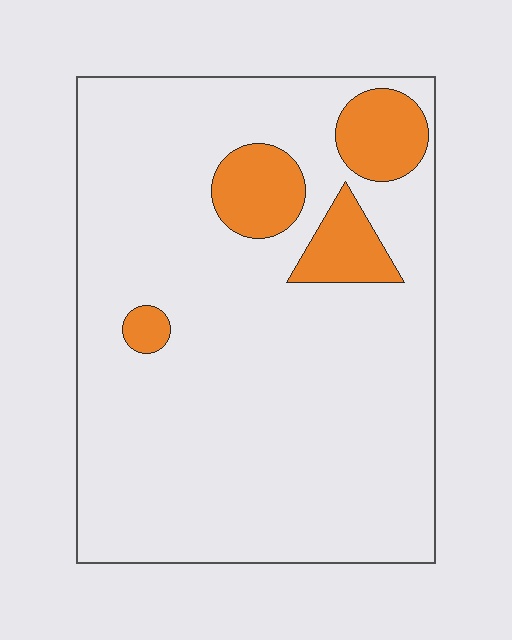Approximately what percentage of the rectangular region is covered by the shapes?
Approximately 15%.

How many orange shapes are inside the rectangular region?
4.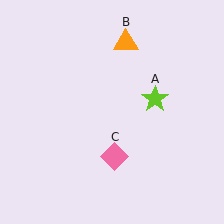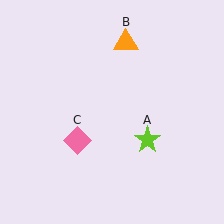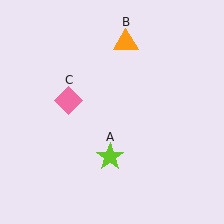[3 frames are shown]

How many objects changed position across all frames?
2 objects changed position: lime star (object A), pink diamond (object C).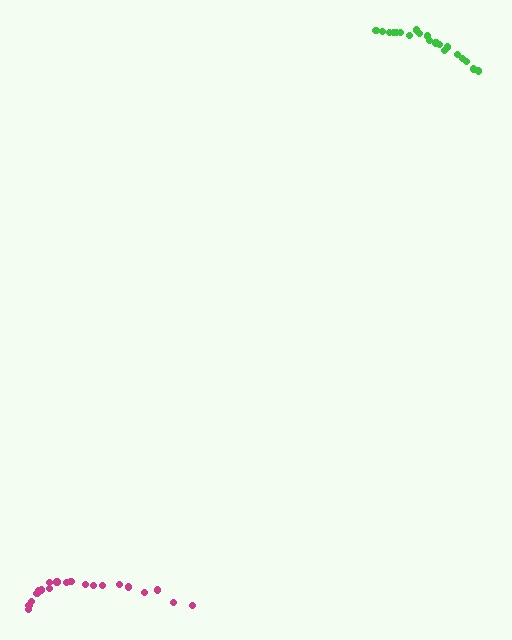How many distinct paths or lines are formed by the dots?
There are 2 distinct paths.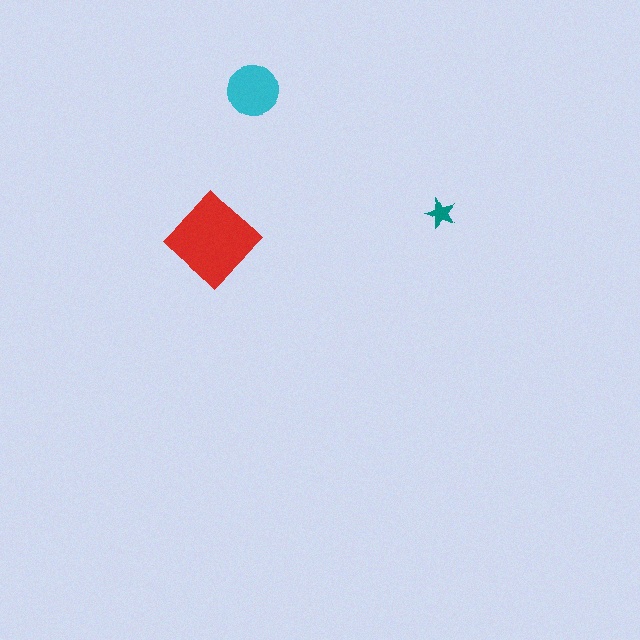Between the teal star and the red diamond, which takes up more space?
The red diamond.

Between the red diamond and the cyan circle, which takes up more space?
The red diamond.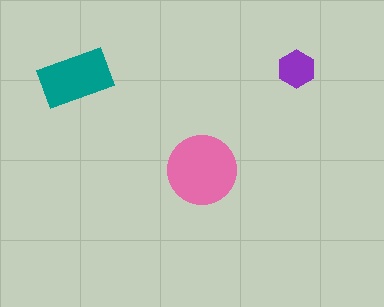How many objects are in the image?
There are 3 objects in the image.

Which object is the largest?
The pink circle.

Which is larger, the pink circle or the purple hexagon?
The pink circle.